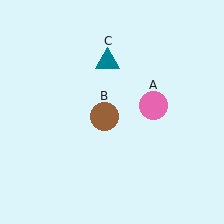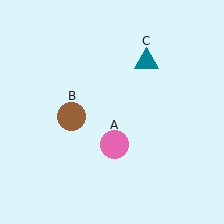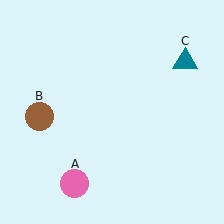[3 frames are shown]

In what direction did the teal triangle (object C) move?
The teal triangle (object C) moved right.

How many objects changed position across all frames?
3 objects changed position: pink circle (object A), brown circle (object B), teal triangle (object C).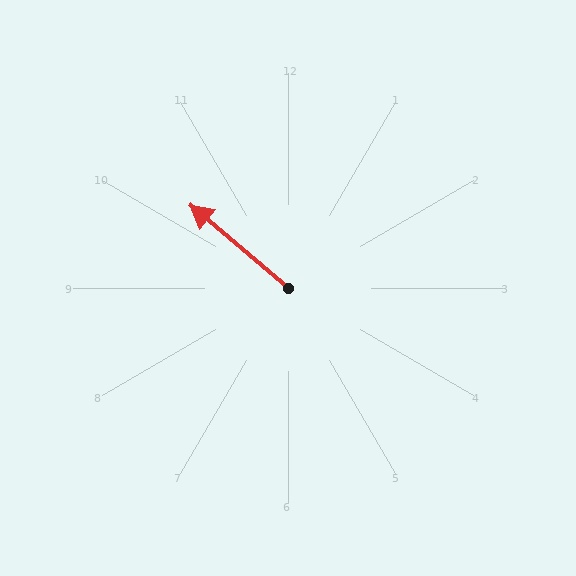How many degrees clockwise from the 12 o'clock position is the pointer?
Approximately 310 degrees.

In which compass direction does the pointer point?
Northwest.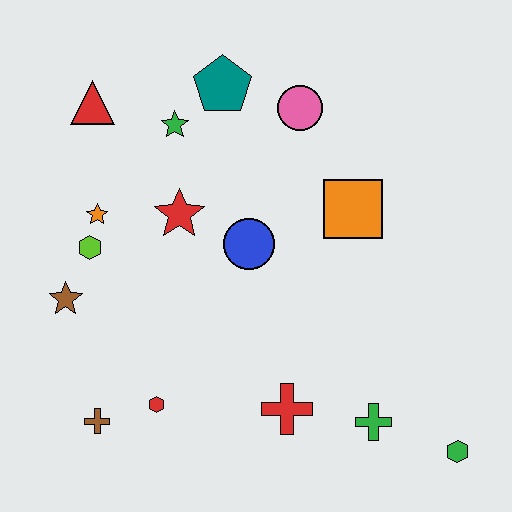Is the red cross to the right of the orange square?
No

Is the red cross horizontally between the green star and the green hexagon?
Yes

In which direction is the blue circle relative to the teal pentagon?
The blue circle is below the teal pentagon.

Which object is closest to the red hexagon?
The brown cross is closest to the red hexagon.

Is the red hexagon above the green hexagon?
Yes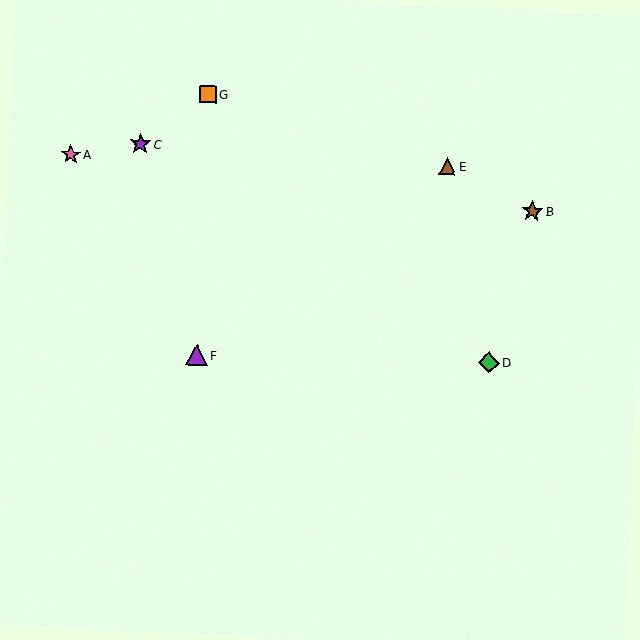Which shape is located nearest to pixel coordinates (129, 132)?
The purple star (labeled C) at (140, 144) is nearest to that location.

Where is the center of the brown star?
The center of the brown star is at (532, 212).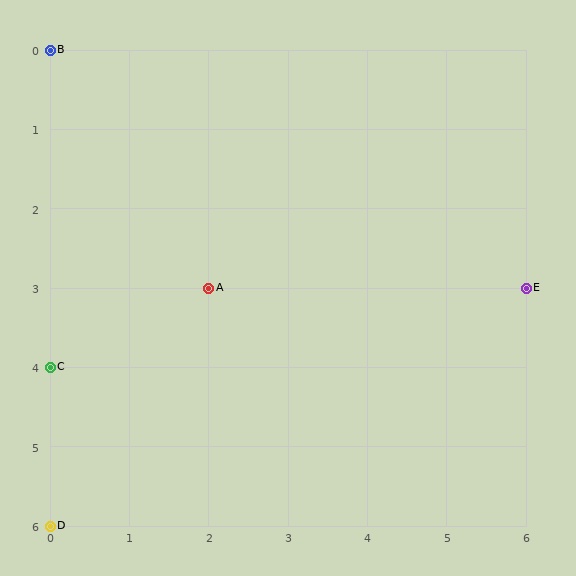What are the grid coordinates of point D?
Point D is at grid coordinates (0, 6).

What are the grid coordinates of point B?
Point B is at grid coordinates (0, 0).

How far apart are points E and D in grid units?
Points E and D are 6 columns and 3 rows apart (about 6.7 grid units diagonally).